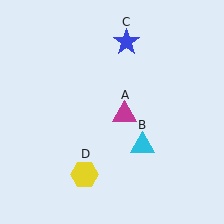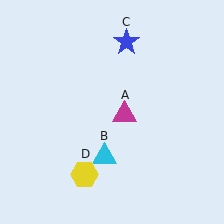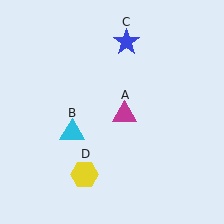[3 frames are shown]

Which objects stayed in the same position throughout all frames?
Magenta triangle (object A) and blue star (object C) and yellow hexagon (object D) remained stationary.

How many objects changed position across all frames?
1 object changed position: cyan triangle (object B).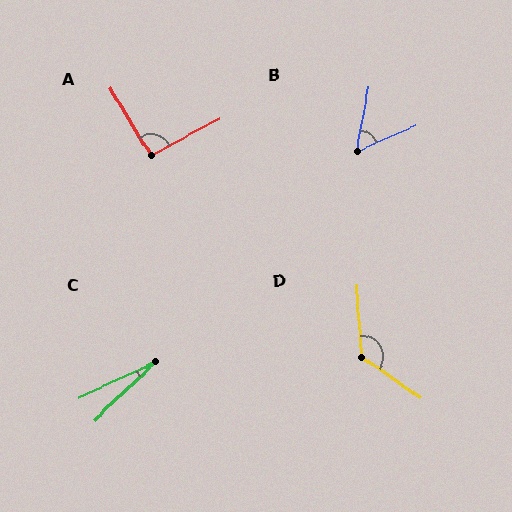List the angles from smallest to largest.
C (19°), B (56°), A (93°), D (129°).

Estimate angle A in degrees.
Approximately 93 degrees.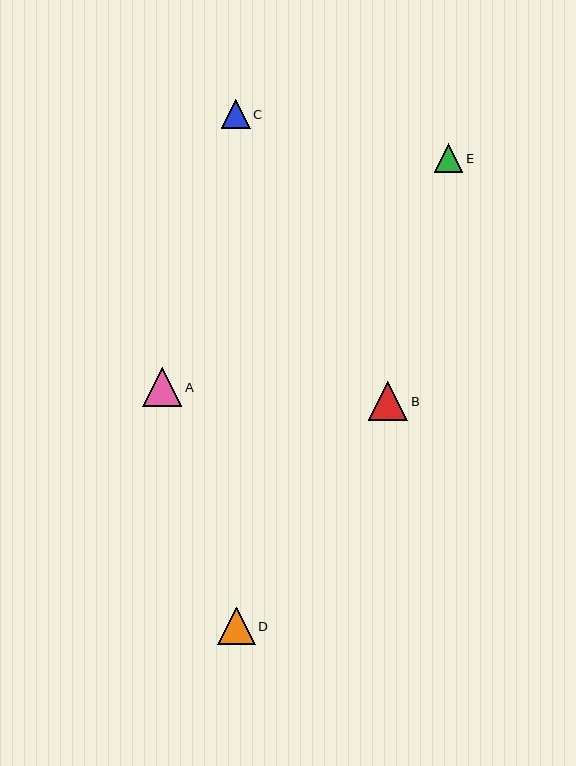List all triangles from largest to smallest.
From largest to smallest: B, A, D, C, E.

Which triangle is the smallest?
Triangle E is the smallest with a size of approximately 28 pixels.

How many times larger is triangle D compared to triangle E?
Triangle D is approximately 1.3 times the size of triangle E.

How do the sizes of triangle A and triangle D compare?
Triangle A and triangle D are approximately the same size.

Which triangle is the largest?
Triangle B is the largest with a size of approximately 40 pixels.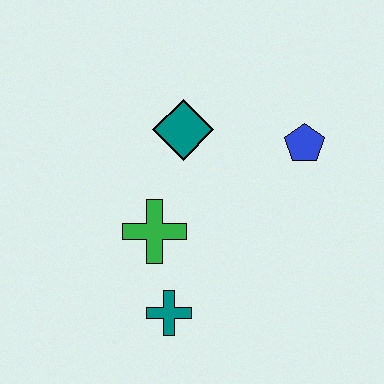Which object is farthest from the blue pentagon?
The teal cross is farthest from the blue pentagon.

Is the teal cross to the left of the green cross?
No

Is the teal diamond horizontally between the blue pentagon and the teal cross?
Yes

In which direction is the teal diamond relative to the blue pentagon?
The teal diamond is to the left of the blue pentagon.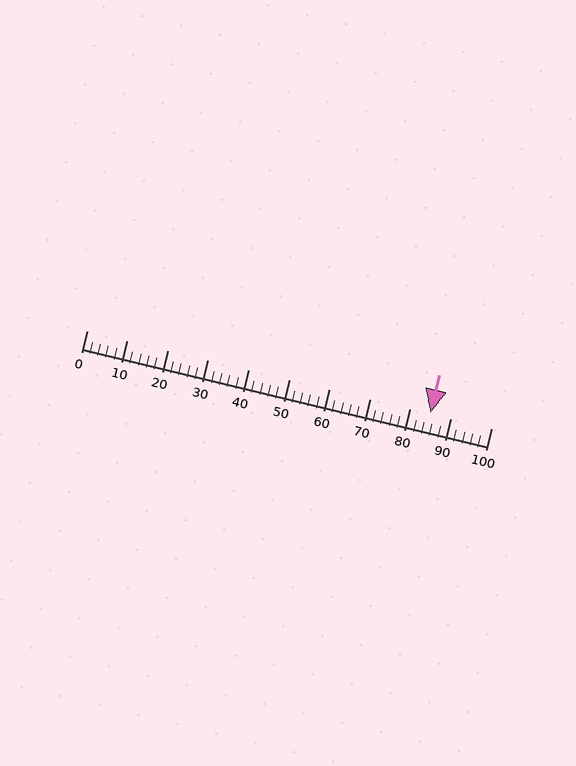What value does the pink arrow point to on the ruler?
The pink arrow points to approximately 85.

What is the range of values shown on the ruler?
The ruler shows values from 0 to 100.